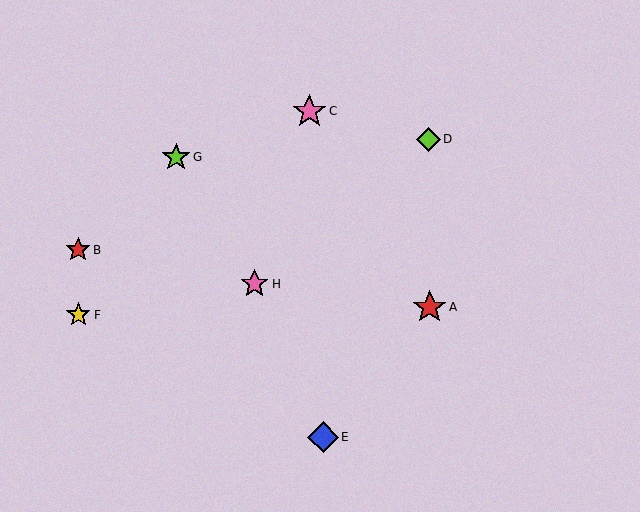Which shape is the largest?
The pink star (labeled C) is the largest.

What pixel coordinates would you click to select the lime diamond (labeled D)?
Click at (428, 139) to select the lime diamond D.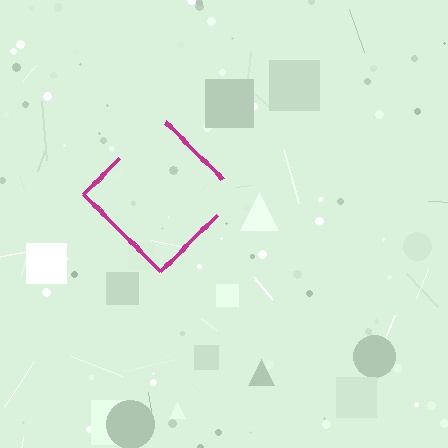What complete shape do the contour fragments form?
The contour fragments form a diamond.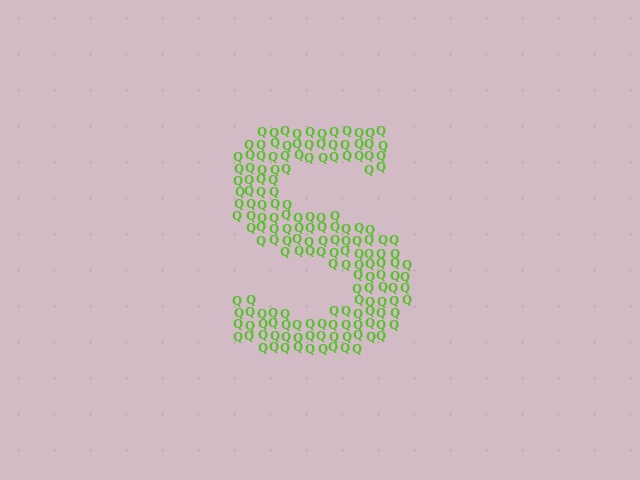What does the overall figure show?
The overall figure shows the letter S.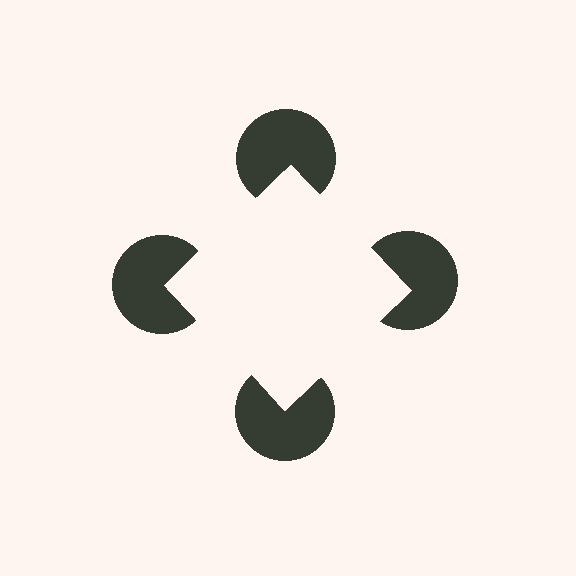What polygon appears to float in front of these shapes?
An illusory square — its edges are inferred from the aligned wedge cuts in the pac-man discs, not physically drawn.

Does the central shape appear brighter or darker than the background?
It typically appears slightly brighter than the background, even though no actual brightness change is drawn.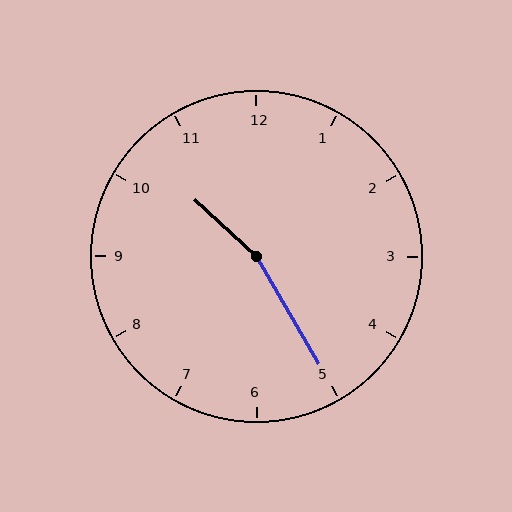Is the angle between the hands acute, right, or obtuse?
It is obtuse.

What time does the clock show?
10:25.